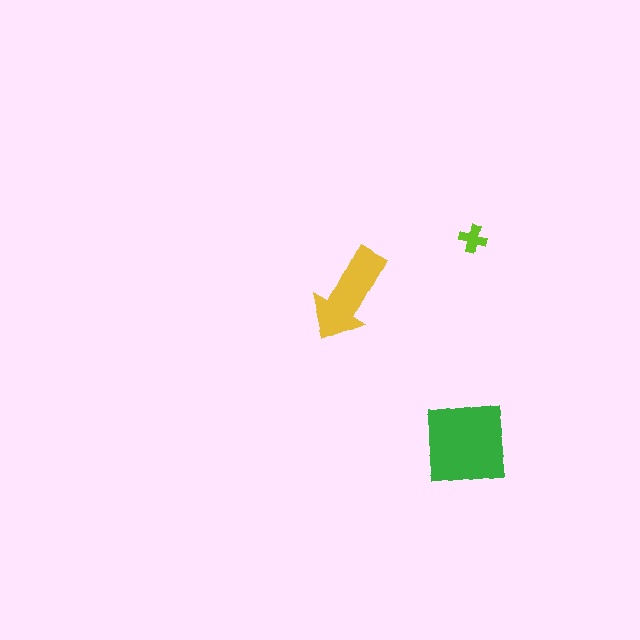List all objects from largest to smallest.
The green square, the yellow arrow, the lime cross.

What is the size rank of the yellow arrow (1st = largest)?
2nd.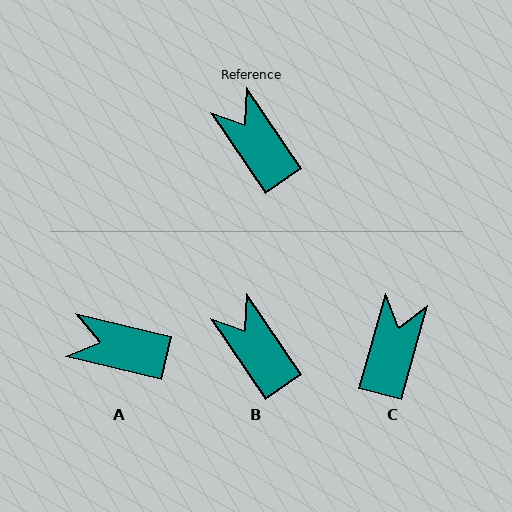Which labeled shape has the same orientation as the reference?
B.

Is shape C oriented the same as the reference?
No, it is off by about 50 degrees.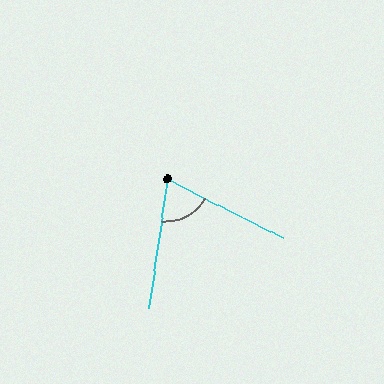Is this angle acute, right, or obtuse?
It is acute.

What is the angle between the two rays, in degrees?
Approximately 72 degrees.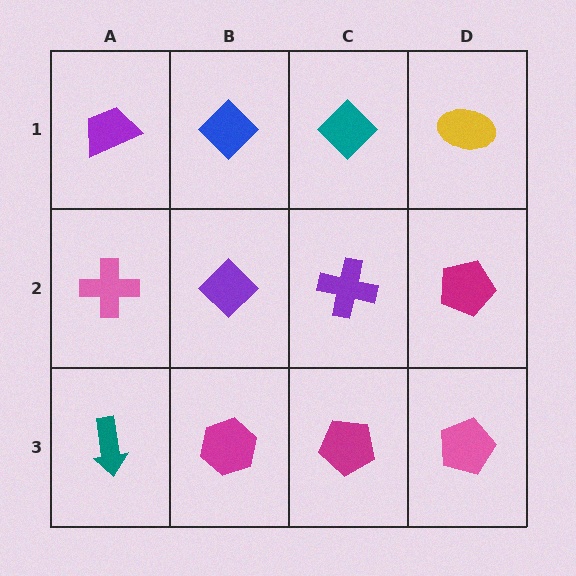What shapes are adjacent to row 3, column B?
A purple diamond (row 2, column B), a teal arrow (row 3, column A), a magenta pentagon (row 3, column C).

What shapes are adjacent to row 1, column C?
A purple cross (row 2, column C), a blue diamond (row 1, column B), a yellow ellipse (row 1, column D).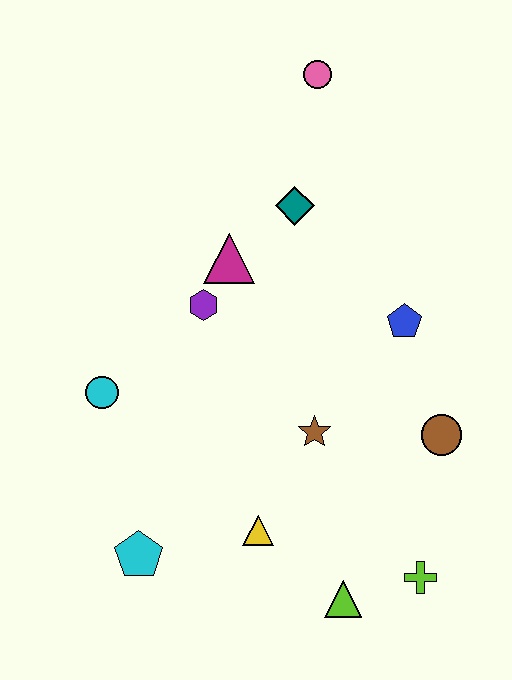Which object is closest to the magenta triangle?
The purple hexagon is closest to the magenta triangle.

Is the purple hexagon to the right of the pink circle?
No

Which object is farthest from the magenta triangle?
The lime cross is farthest from the magenta triangle.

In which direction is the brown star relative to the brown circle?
The brown star is to the left of the brown circle.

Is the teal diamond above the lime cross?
Yes